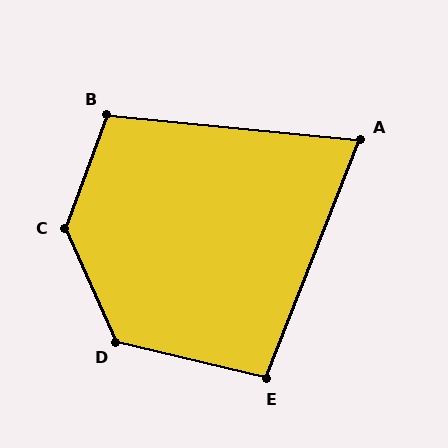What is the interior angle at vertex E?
Approximately 98 degrees (obtuse).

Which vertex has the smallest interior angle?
A, at approximately 74 degrees.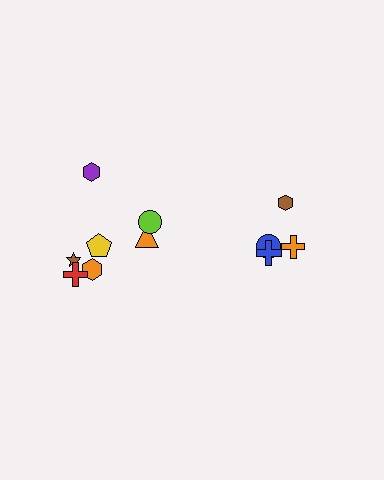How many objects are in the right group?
There are 4 objects.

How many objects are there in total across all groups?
There are 11 objects.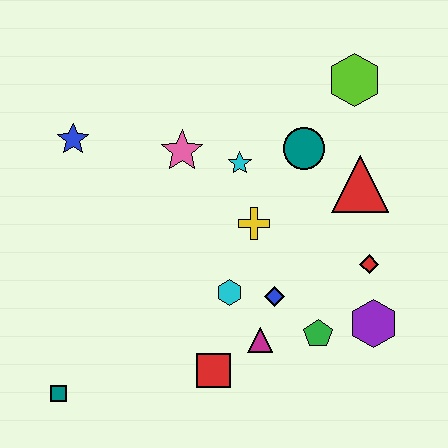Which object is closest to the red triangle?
The teal circle is closest to the red triangle.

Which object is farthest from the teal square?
The lime hexagon is farthest from the teal square.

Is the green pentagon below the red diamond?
Yes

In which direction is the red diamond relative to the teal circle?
The red diamond is below the teal circle.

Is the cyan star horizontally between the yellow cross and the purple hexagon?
No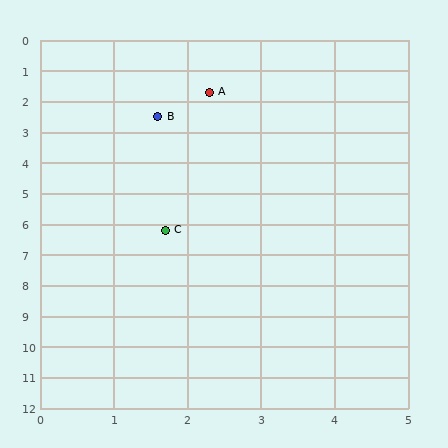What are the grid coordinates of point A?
Point A is at approximately (2.3, 1.7).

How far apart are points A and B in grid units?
Points A and B are about 1.1 grid units apart.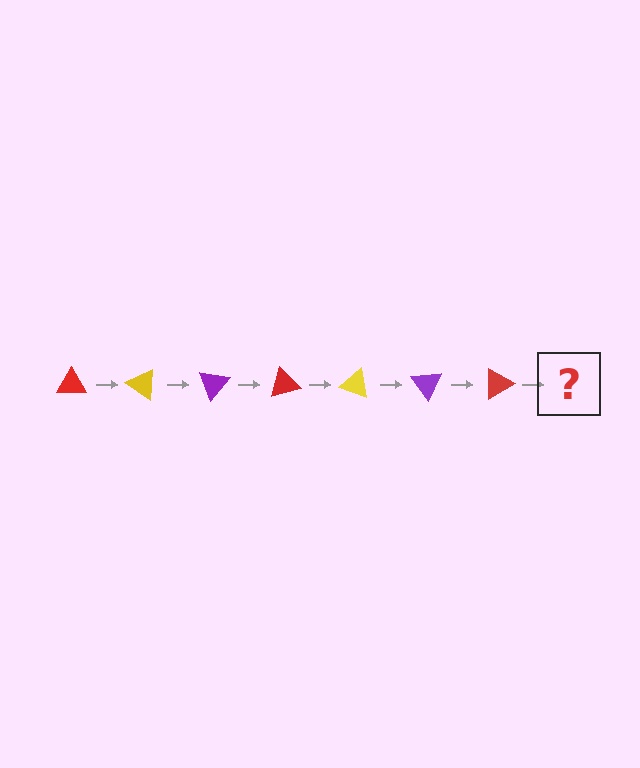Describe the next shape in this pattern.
It should be a yellow triangle, rotated 245 degrees from the start.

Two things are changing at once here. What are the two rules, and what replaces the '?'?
The two rules are that it rotates 35 degrees each step and the color cycles through red, yellow, and purple. The '?' should be a yellow triangle, rotated 245 degrees from the start.